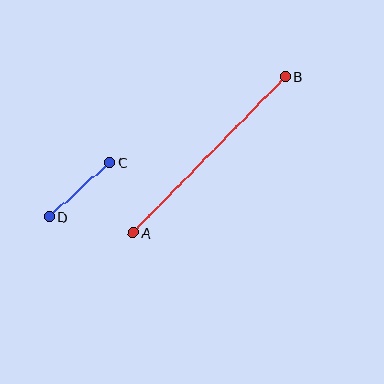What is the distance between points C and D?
The distance is approximately 81 pixels.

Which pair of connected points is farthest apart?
Points A and B are farthest apart.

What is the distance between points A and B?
The distance is approximately 218 pixels.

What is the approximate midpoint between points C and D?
The midpoint is at approximately (79, 190) pixels.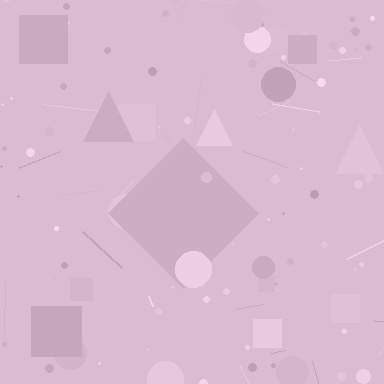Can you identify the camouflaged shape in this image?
The camouflaged shape is a diamond.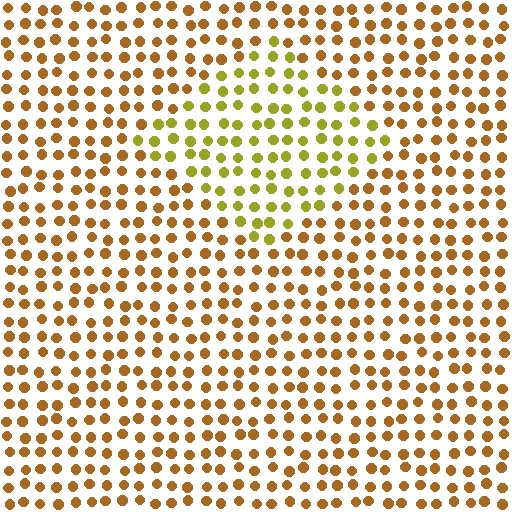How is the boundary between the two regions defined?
The boundary is defined purely by a slight shift in hue (about 35 degrees). Spacing, size, and orientation are identical on both sides.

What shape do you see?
I see a diamond.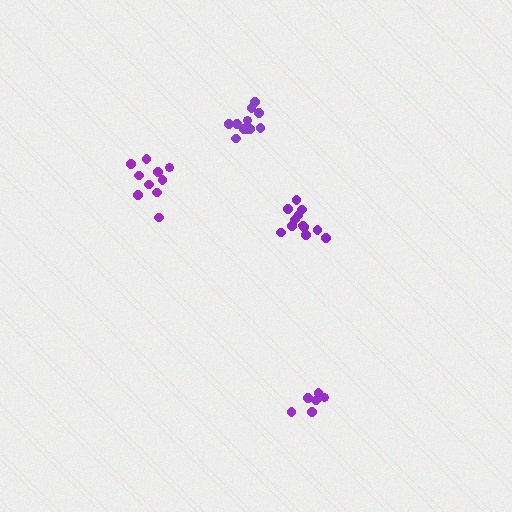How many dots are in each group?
Group 1: 6 dots, Group 2: 12 dots, Group 3: 11 dots, Group 4: 10 dots (39 total).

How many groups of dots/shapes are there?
There are 4 groups.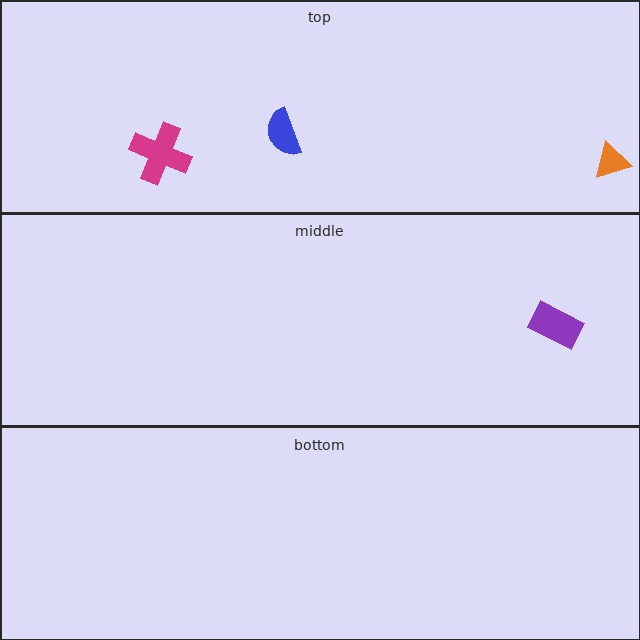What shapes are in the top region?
The orange triangle, the blue semicircle, the magenta cross.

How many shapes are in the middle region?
1.